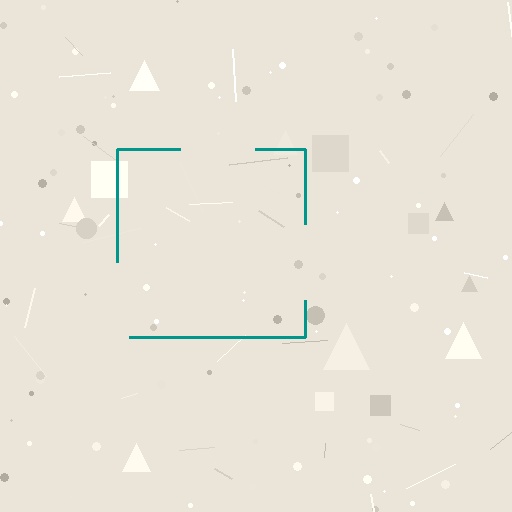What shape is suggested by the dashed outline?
The dashed outline suggests a square.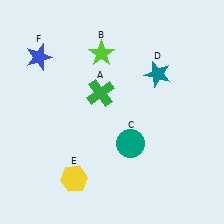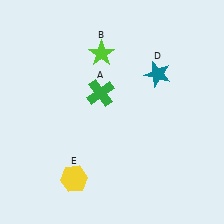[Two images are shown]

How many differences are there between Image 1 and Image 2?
There are 2 differences between the two images.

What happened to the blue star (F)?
The blue star (F) was removed in Image 2. It was in the top-left area of Image 1.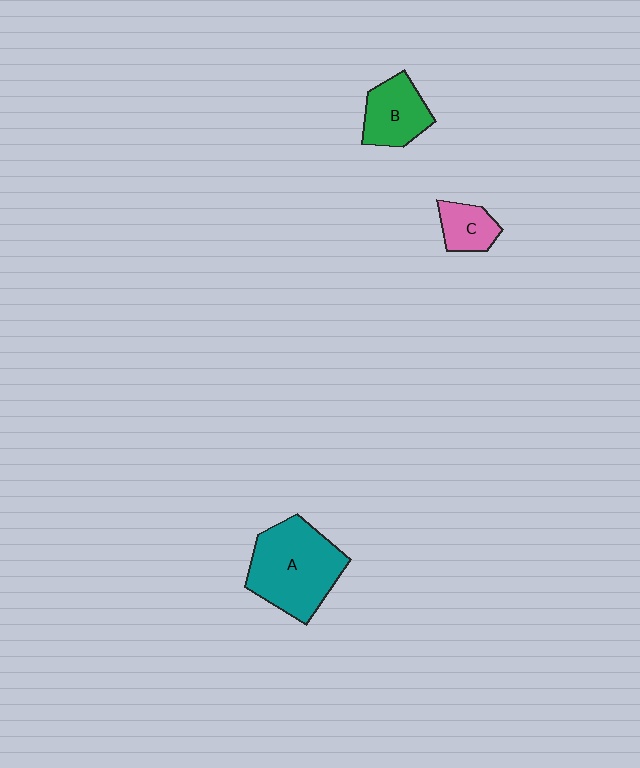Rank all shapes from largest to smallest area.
From largest to smallest: A (teal), B (green), C (pink).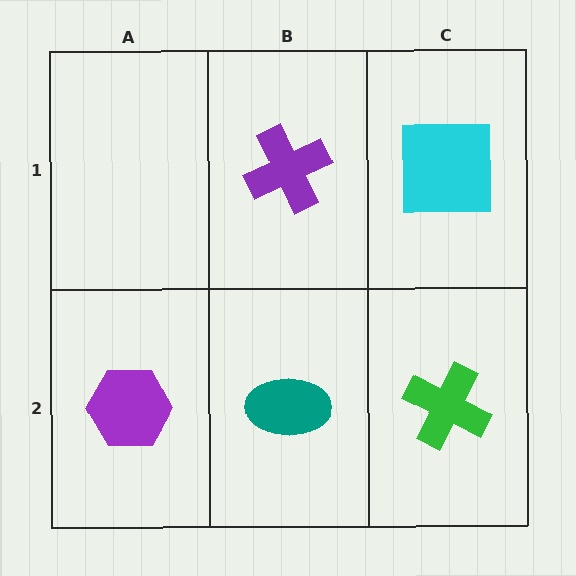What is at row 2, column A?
A purple hexagon.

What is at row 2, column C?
A green cross.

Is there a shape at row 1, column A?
No, that cell is empty.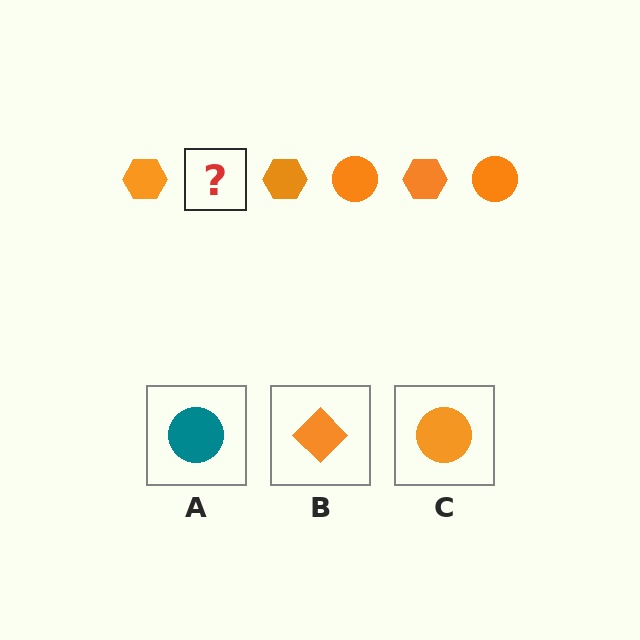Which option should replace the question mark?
Option C.